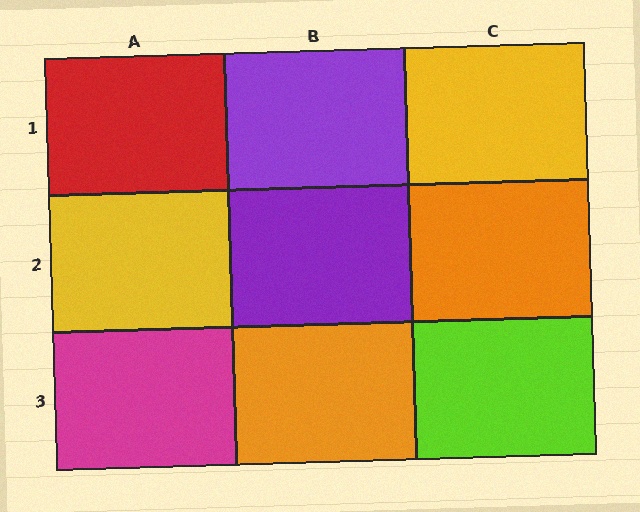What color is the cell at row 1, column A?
Red.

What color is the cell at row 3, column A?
Magenta.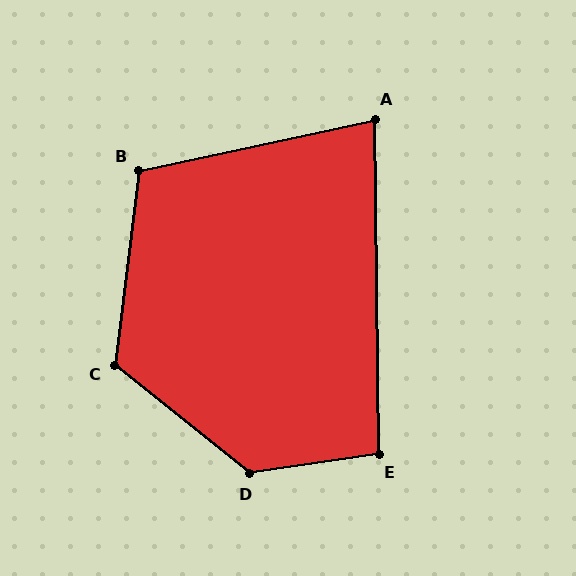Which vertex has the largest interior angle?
D, at approximately 133 degrees.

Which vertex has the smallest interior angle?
A, at approximately 78 degrees.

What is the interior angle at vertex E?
Approximately 98 degrees (obtuse).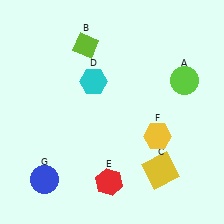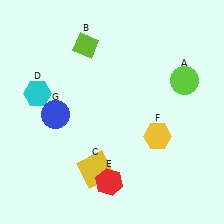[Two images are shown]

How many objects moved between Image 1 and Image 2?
3 objects moved between the two images.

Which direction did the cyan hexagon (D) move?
The cyan hexagon (D) moved left.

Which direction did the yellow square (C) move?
The yellow square (C) moved left.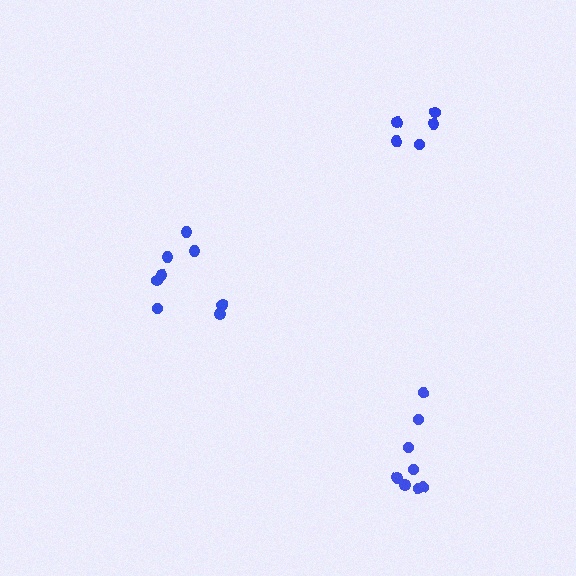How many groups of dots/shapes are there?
There are 3 groups.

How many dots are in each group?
Group 1: 8 dots, Group 2: 5 dots, Group 3: 8 dots (21 total).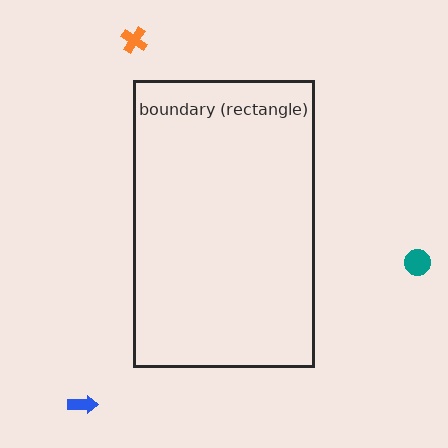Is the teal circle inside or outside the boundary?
Outside.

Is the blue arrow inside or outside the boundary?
Outside.